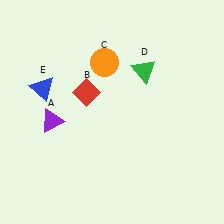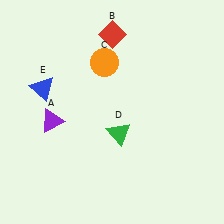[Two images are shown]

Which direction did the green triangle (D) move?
The green triangle (D) moved down.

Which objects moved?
The objects that moved are: the red diamond (B), the green triangle (D).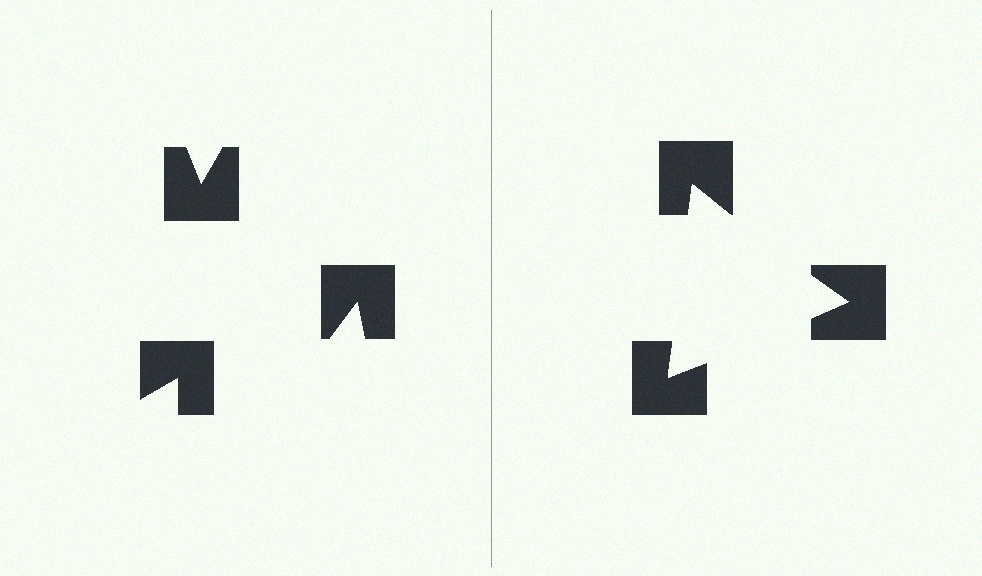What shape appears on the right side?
An illusory triangle.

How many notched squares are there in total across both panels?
6 — 3 on each side.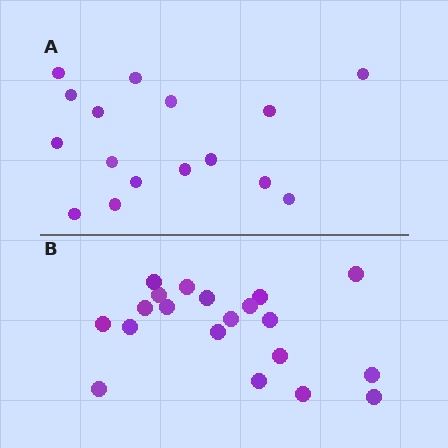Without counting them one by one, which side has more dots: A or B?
Region B (the bottom region) has more dots.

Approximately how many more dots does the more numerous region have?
Region B has about 4 more dots than region A.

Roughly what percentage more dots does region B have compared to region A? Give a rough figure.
About 25% more.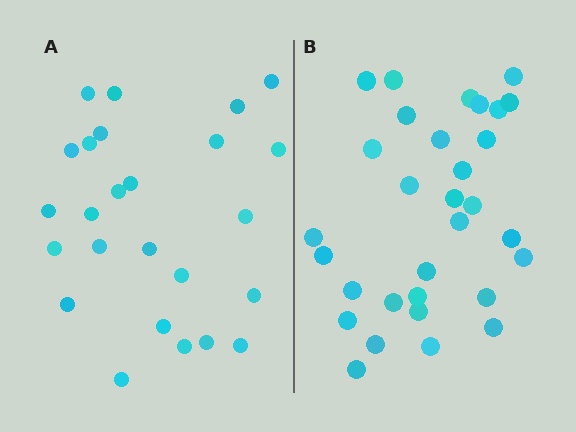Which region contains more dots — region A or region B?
Region B (the right region) has more dots.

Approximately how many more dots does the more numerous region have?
Region B has about 6 more dots than region A.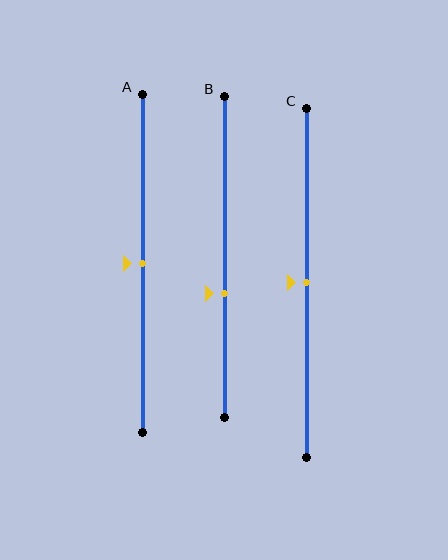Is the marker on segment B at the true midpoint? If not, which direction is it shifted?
No, the marker on segment B is shifted downward by about 12% of the segment length.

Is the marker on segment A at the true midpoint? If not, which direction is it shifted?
Yes, the marker on segment A is at the true midpoint.